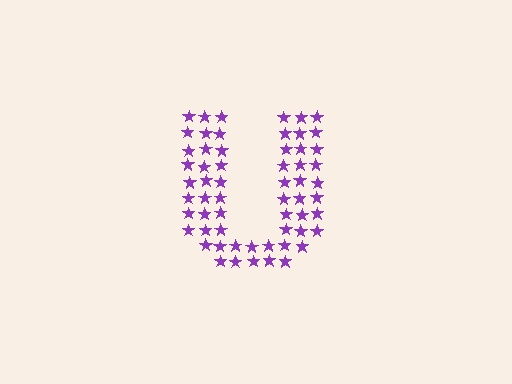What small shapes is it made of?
It is made of small stars.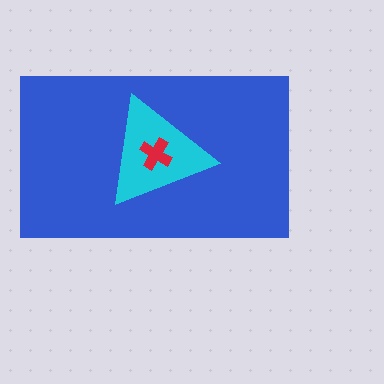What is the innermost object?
The red cross.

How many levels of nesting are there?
3.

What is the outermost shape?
The blue rectangle.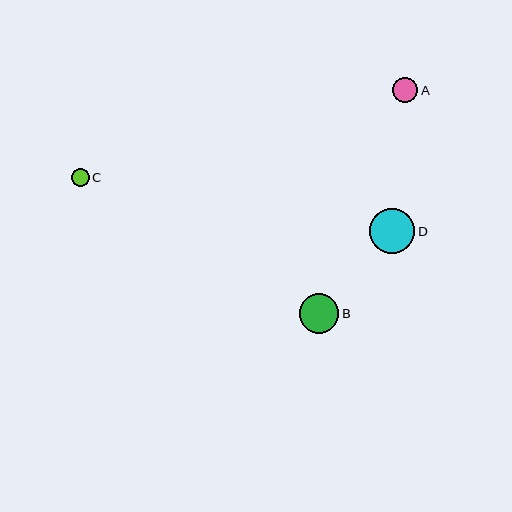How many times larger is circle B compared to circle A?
Circle B is approximately 1.6 times the size of circle A.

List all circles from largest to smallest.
From largest to smallest: D, B, A, C.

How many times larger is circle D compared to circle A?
Circle D is approximately 1.8 times the size of circle A.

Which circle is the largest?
Circle D is the largest with a size of approximately 45 pixels.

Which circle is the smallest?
Circle C is the smallest with a size of approximately 18 pixels.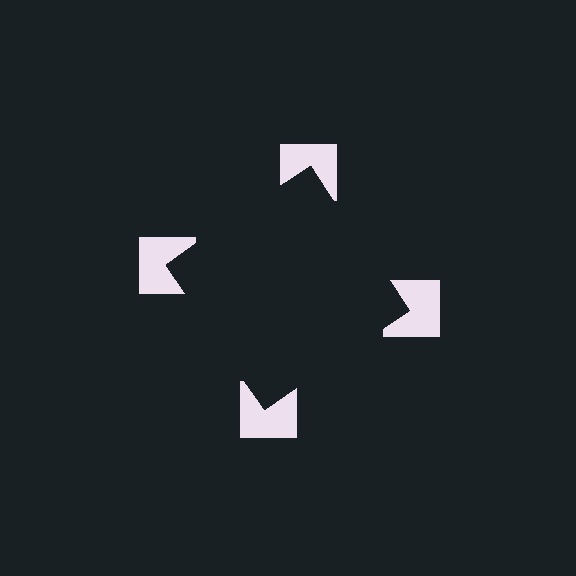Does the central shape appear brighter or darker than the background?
It typically appears slightly darker than the background, even though no actual brightness change is drawn.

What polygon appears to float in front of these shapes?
An illusory square — its edges are inferred from the aligned wedge cuts in the notched squares, not physically drawn.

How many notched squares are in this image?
There are 4 — one at each vertex of the illusory square.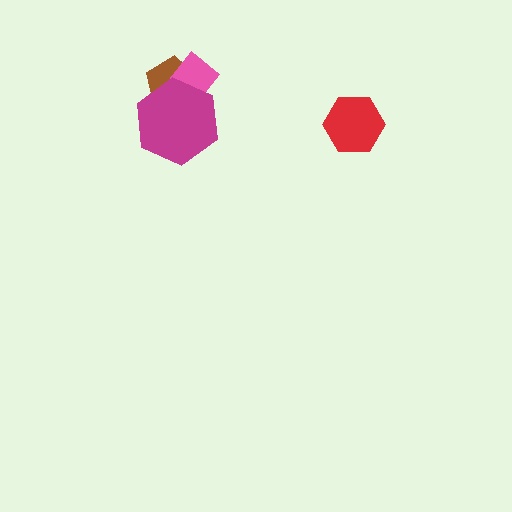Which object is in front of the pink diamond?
The magenta hexagon is in front of the pink diamond.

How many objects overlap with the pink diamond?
2 objects overlap with the pink diamond.